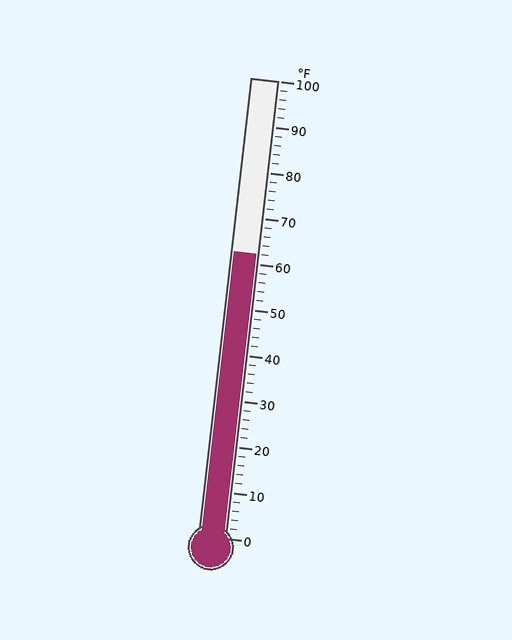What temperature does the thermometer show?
The thermometer shows approximately 62°F.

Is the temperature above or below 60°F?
The temperature is above 60°F.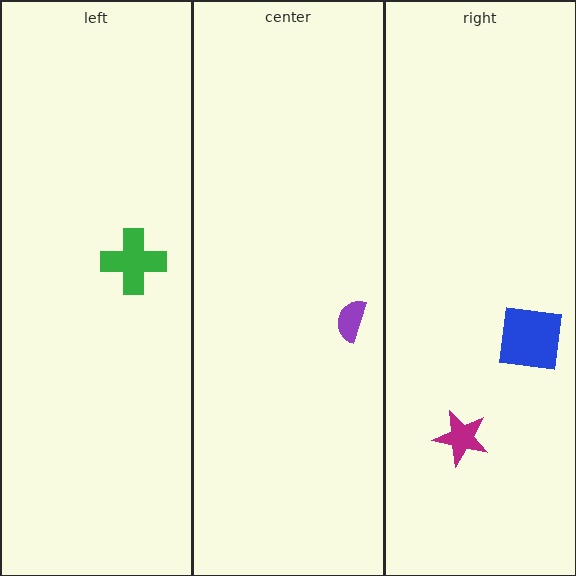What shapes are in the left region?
The green cross.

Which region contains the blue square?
The right region.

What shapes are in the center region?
The purple semicircle.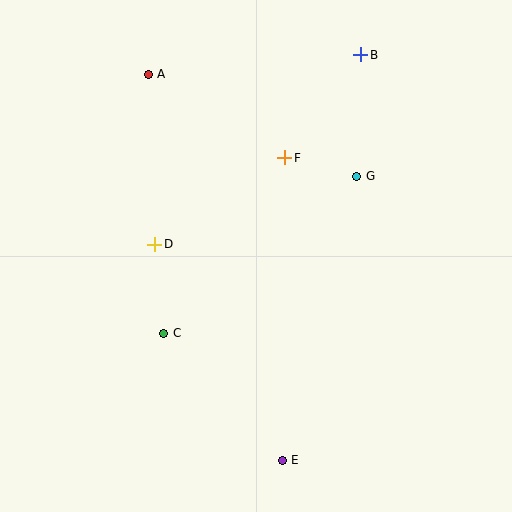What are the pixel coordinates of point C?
Point C is at (164, 333).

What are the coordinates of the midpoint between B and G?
The midpoint between B and G is at (359, 116).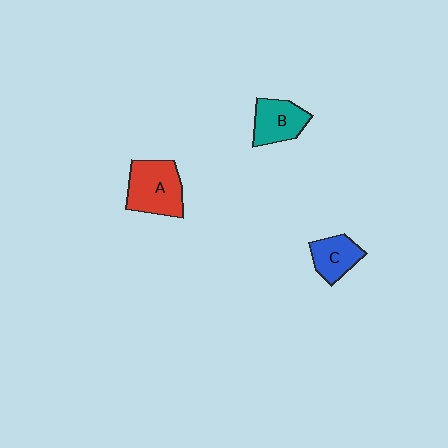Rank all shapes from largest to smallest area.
From largest to smallest: A (red), B (teal), C (blue).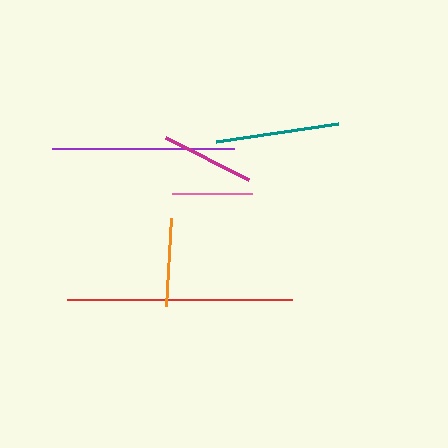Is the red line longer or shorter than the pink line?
The red line is longer than the pink line.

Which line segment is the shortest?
The pink line is the shortest at approximately 80 pixels.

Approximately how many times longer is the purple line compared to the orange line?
The purple line is approximately 2.1 times the length of the orange line.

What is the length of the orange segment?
The orange segment is approximately 88 pixels long.